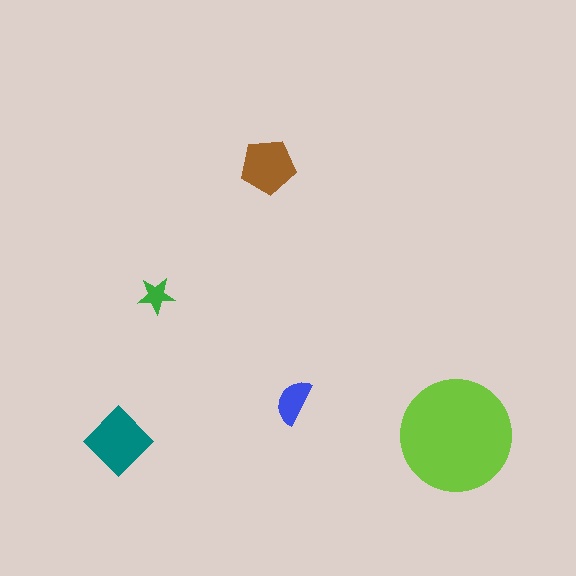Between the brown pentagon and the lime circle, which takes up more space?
The lime circle.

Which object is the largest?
The lime circle.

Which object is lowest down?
The teal diamond is bottommost.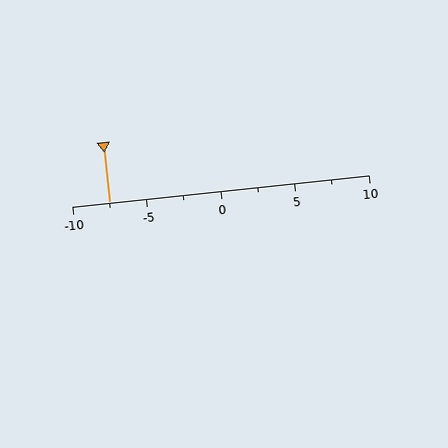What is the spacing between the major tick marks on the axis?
The major ticks are spaced 5 apart.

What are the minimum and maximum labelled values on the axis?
The axis runs from -10 to 10.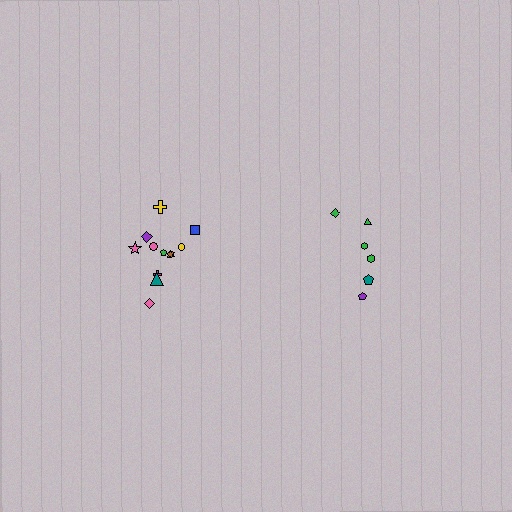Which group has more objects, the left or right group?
The left group.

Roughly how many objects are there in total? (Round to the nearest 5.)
Roughly 20 objects in total.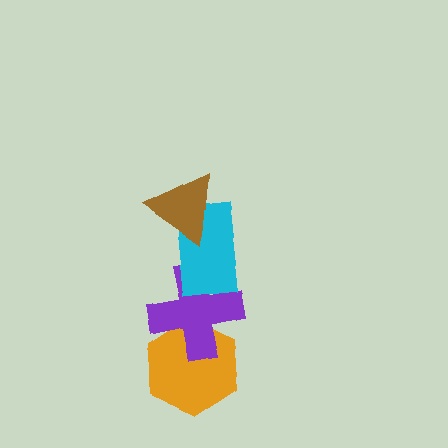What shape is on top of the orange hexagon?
The purple cross is on top of the orange hexagon.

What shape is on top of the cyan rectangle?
The brown triangle is on top of the cyan rectangle.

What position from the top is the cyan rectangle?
The cyan rectangle is 2nd from the top.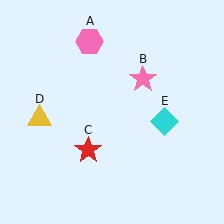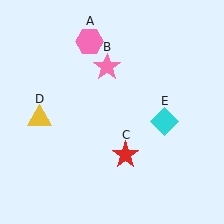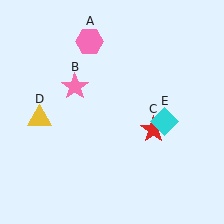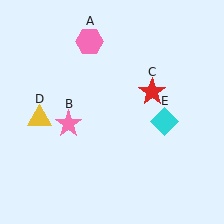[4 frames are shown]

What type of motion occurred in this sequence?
The pink star (object B), red star (object C) rotated counterclockwise around the center of the scene.